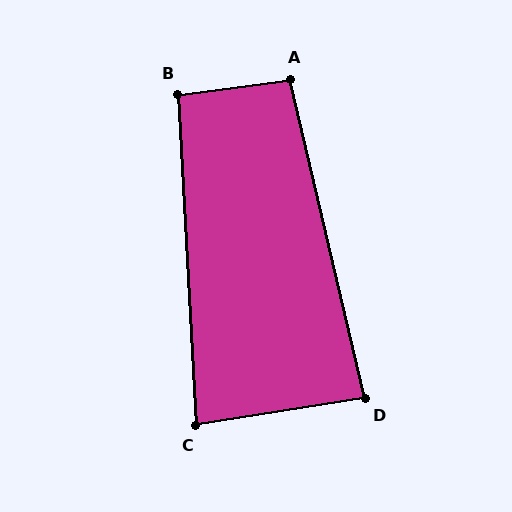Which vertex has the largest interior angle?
A, at approximately 96 degrees.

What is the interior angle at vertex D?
Approximately 86 degrees (approximately right).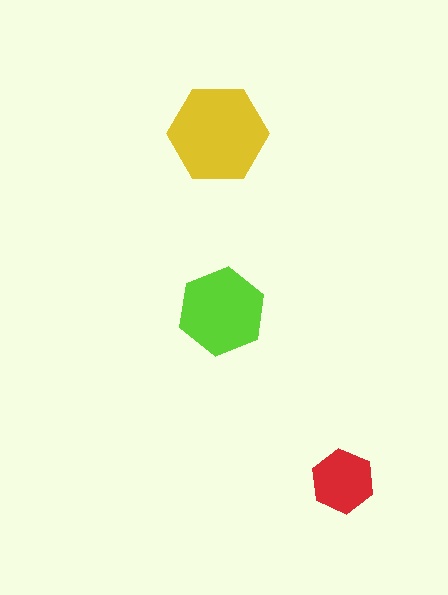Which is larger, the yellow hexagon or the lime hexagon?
The yellow one.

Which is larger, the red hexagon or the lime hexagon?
The lime one.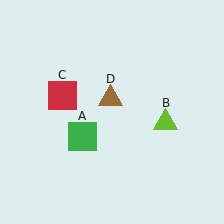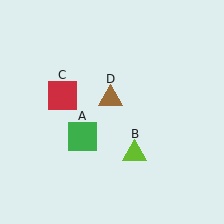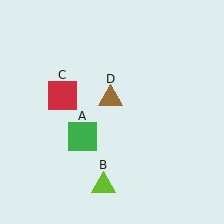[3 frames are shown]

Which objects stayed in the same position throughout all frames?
Green square (object A) and red square (object C) and brown triangle (object D) remained stationary.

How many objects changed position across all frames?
1 object changed position: lime triangle (object B).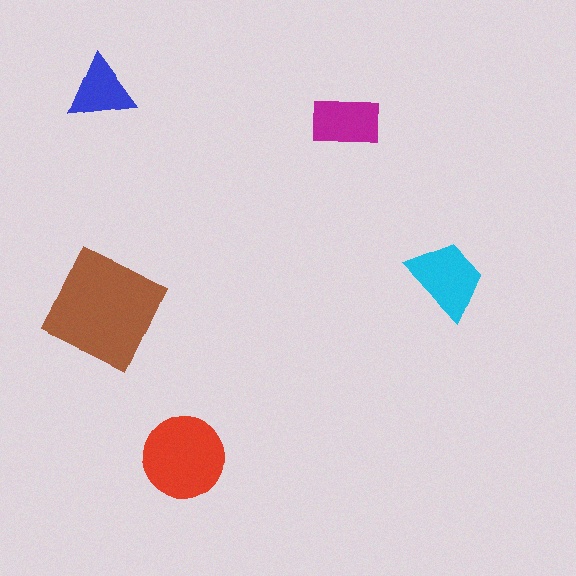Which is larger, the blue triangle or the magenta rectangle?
The magenta rectangle.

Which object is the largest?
The brown square.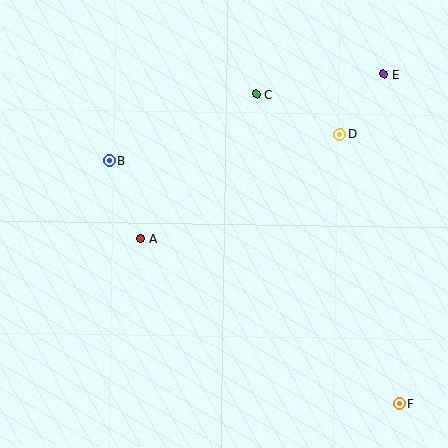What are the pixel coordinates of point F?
Point F is at (399, 404).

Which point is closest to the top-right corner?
Point E is closest to the top-right corner.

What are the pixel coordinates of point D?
Point D is at (340, 134).